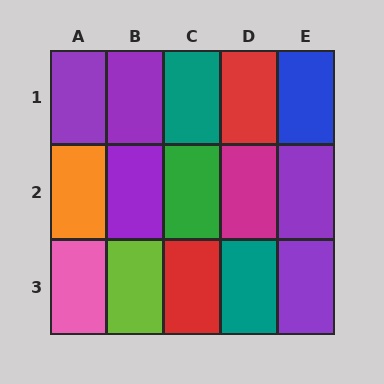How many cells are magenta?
1 cell is magenta.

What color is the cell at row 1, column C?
Teal.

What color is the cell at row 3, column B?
Lime.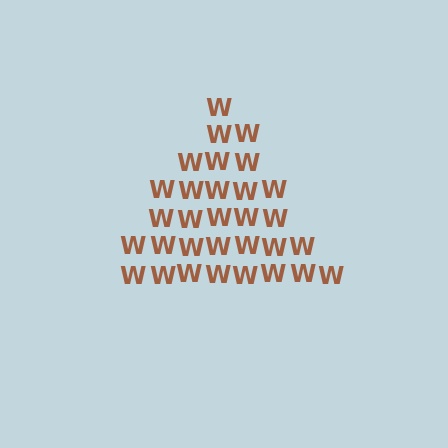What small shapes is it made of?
It is made of small letter W's.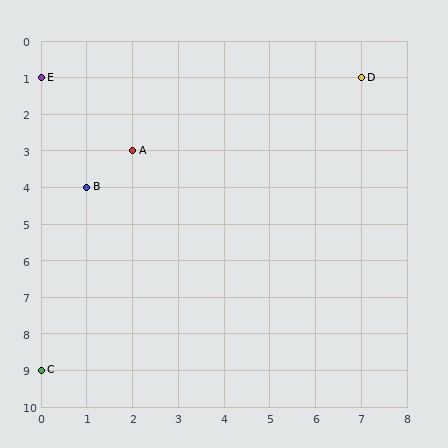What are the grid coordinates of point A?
Point A is at grid coordinates (2, 3).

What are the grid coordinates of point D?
Point D is at grid coordinates (7, 1).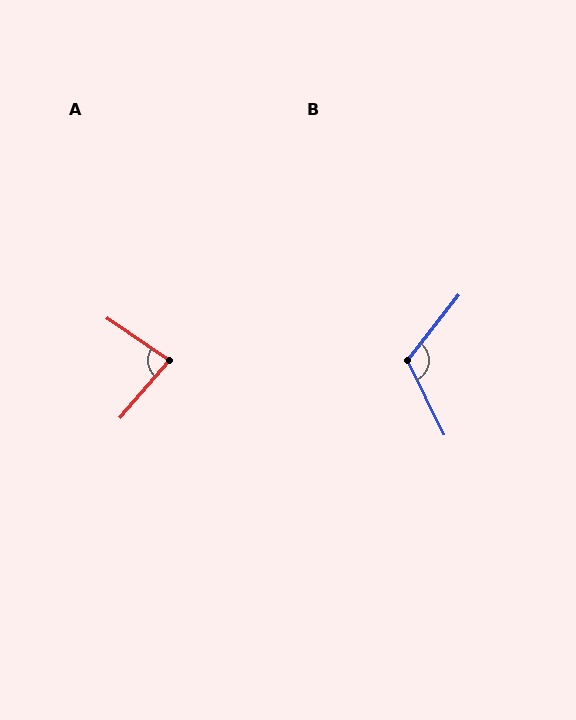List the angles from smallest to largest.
A (84°), B (116°).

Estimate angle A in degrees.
Approximately 84 degrees.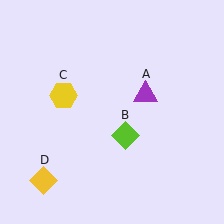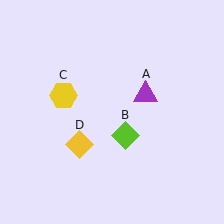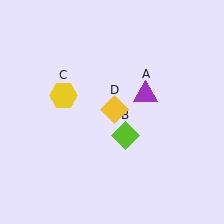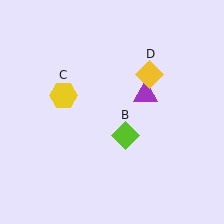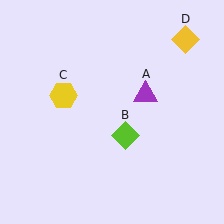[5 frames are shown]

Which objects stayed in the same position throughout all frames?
Purple triangle (object A) and lime diamond (object B) and yellow hexagon (object C) remained stationary.